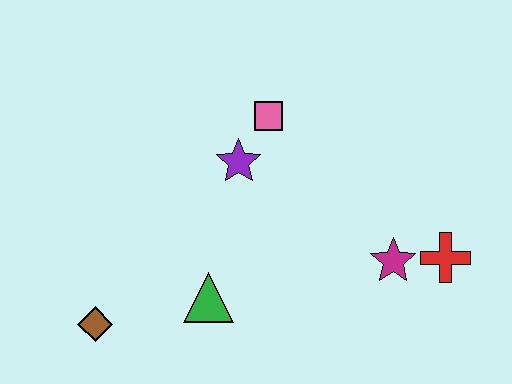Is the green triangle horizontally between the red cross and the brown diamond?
Yes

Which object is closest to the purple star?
The pink square is closest to the purple star.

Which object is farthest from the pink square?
The brown diamond is farthest from the pink square.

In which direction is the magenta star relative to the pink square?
The magenta star is below the pink square.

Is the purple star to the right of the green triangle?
Yes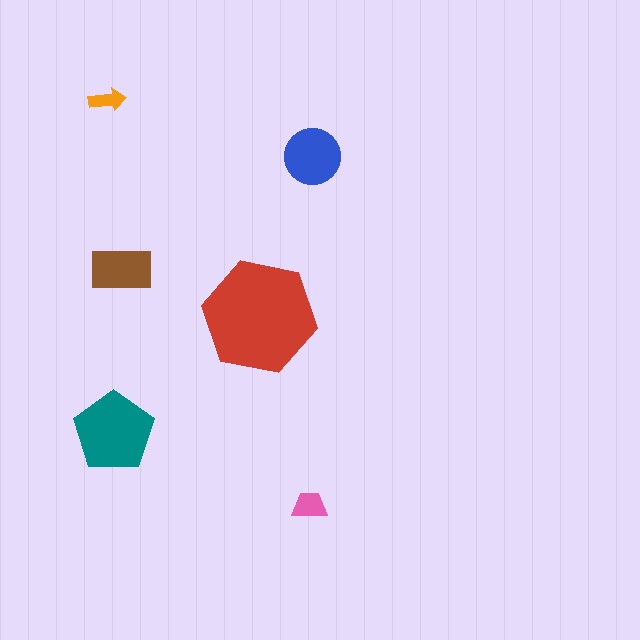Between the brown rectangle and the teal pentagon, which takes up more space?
The teal pentagon.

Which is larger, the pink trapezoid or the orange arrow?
The pink trapezoid.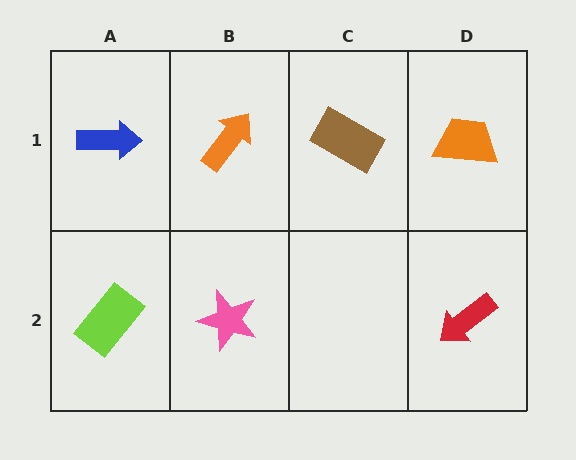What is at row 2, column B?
A pink star.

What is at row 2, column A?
A lime rectangle.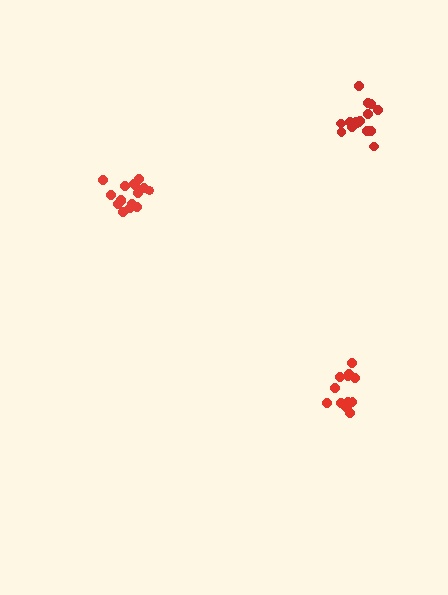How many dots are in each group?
Group 1: 16 dots, Group 2: 17 dots, Group 3: 13 dots (46 total).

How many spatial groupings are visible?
There are 3 spatial groupings.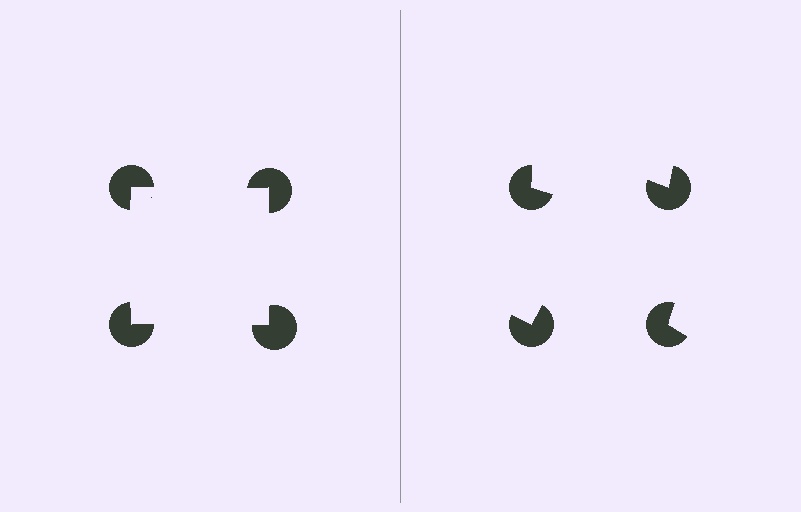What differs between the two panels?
The pac-man discs are positioned identically on both sides; only the wedge orientations differ. On the left they align to a square; on the right they are misaligned.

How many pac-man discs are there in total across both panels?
8 — 4 on each side.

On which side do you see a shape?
An illusory square appears on the left side. On the right side the wedge cuts are rotated, so no coherent shape forms.